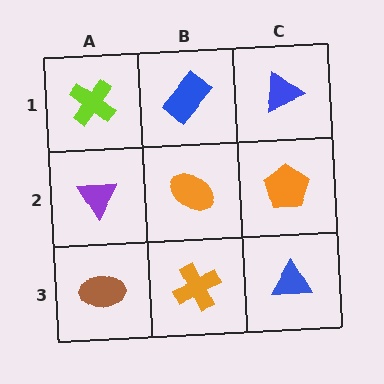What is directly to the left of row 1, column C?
A blue rectangle.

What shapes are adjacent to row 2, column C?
A blue triangle (row 1, column C), a blue triangle (row 3, column C), an orange ellipse (row 2, column B).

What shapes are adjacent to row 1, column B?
An orange ellipse (row 2, column B), a lime cross (row 1, column A), a blue triangle (row 1, column C).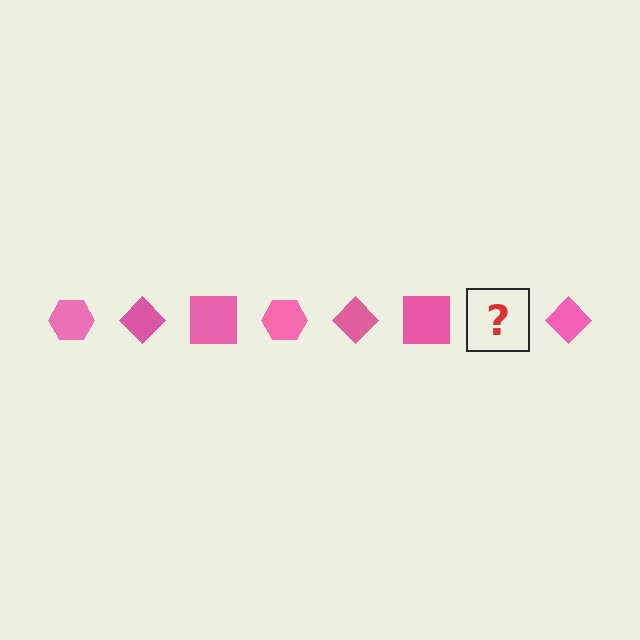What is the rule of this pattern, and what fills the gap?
The rule is that the pattern cycles through hexagon, diamond, square shapes in pink. The gap should be filled with a pink hexagon.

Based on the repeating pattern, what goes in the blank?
The blank should be a pink hexagon.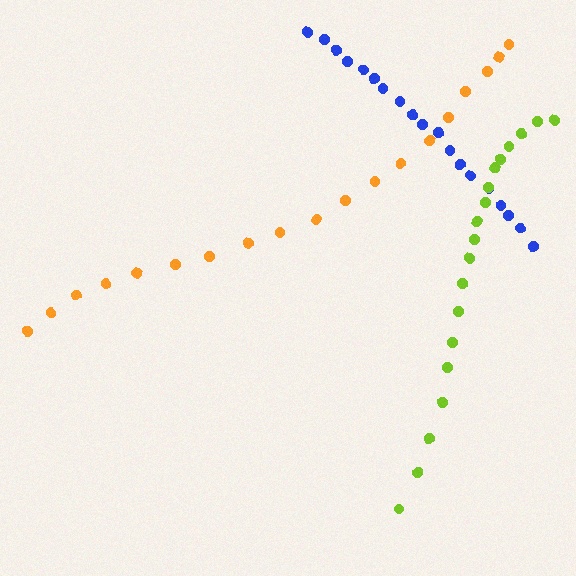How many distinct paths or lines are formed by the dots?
There are 3 distinct paths.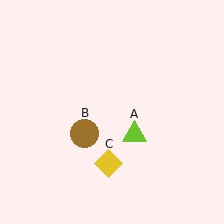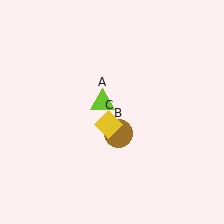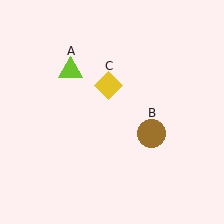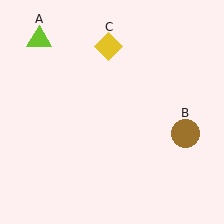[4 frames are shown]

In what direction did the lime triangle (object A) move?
The lime triangle (object A) moved up and to the left.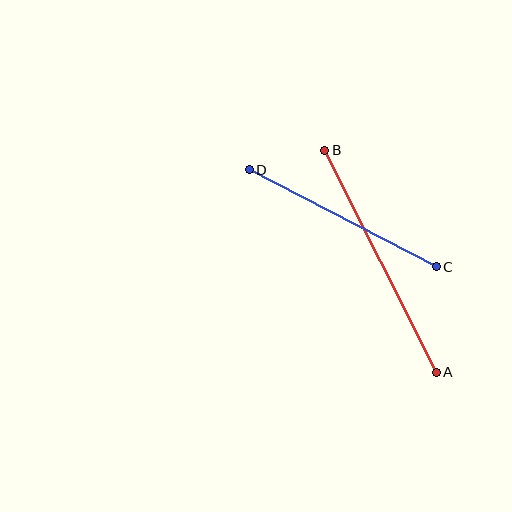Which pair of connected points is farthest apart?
Points A and B are farthest apart.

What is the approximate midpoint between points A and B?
The midpoint is at approximately (380, 261) pixels.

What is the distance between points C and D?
The distance is approximately 211 pixels.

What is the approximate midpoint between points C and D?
The midpoint is at approximately (343, 218) pixels.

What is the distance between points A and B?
The distance is approximately 248 pixels.